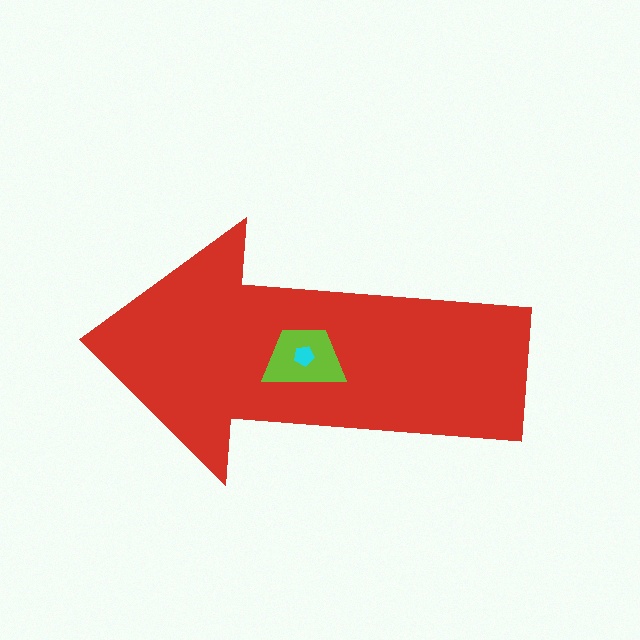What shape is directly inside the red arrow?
The lime trapezoid.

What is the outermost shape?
The red arrow.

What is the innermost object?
The cyan pentagon.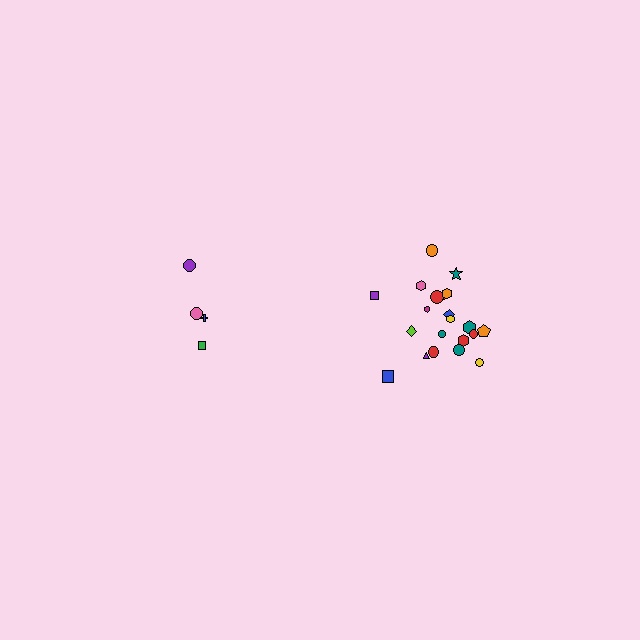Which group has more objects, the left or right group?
The right group.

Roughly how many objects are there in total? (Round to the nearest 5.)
Roughly 25 objects in total.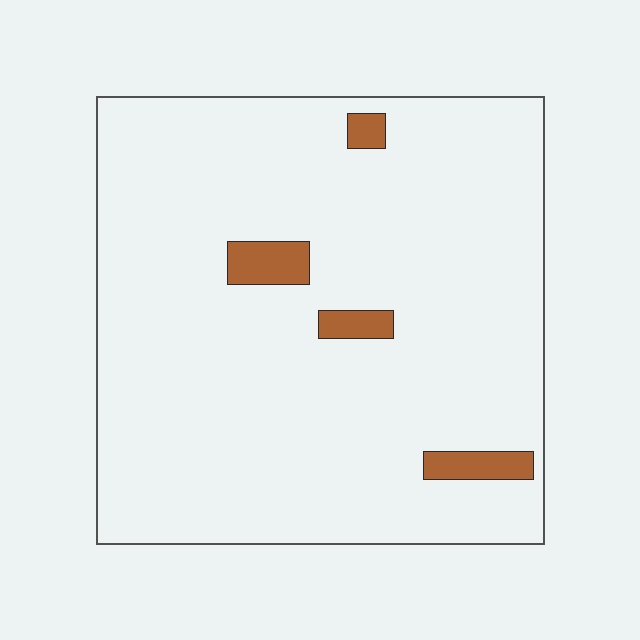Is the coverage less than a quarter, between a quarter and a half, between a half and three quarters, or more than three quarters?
Less than a quarter.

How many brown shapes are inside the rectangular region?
4.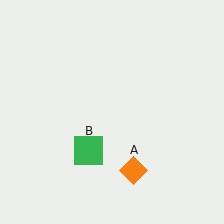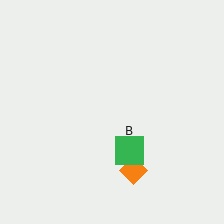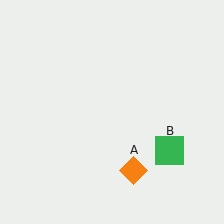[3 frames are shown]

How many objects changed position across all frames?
1 object changed position: green square (object B).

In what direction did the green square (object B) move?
The green square (object B) moved right.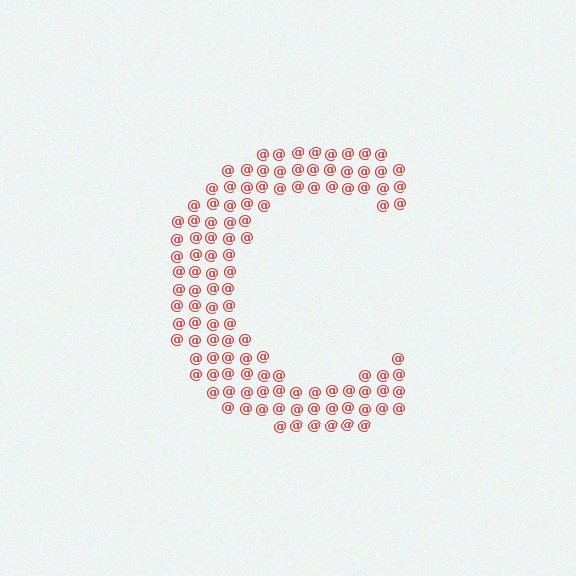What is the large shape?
The large shape is the letter C.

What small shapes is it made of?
It is made of small at signs.